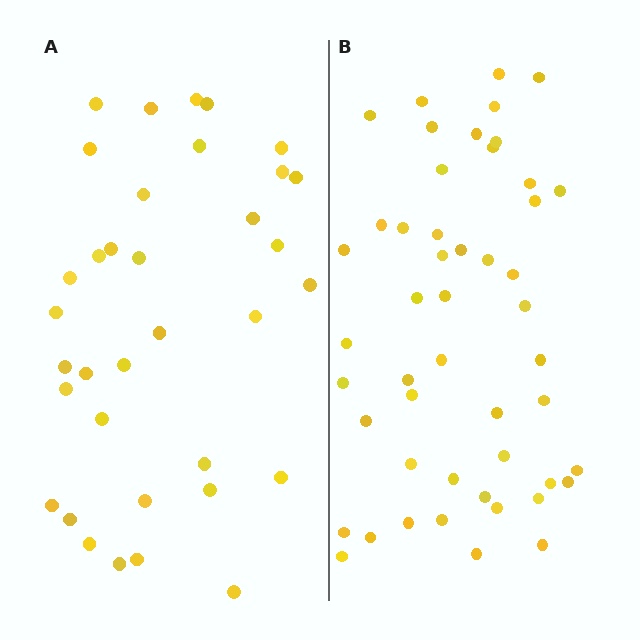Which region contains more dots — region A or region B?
Region B (the right region) has more dots.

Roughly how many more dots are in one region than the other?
Region B has approximately 15 more dots than region A.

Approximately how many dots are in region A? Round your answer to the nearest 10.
About 40 dots. (The exact count is 35, which rounds to 40.)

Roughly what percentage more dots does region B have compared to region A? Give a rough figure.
About 40% more.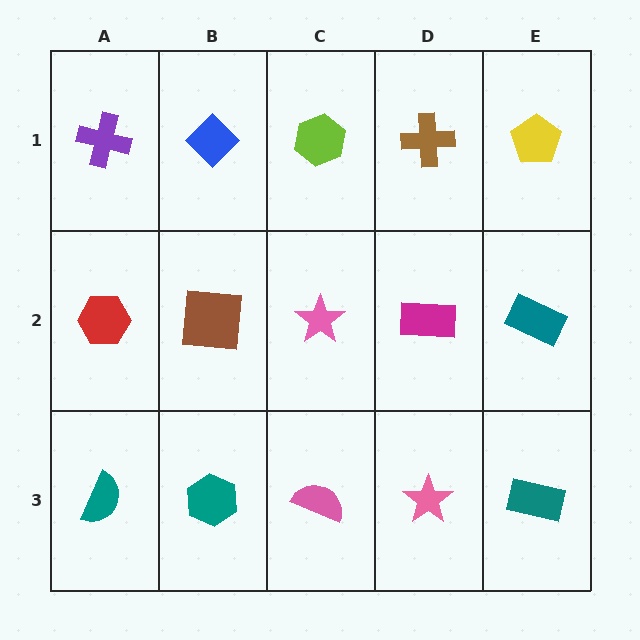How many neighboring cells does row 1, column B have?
3.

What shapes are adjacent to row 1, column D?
A magenta rectangle (row 2, column D), a lime hexagon (row 1, column C), a yellow pentagon (row 1, column E).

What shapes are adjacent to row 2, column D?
A brown cross (row 1, column D), a pink star (row 3, column D), a pink star (row 2, column C), a teal rectangle (row 2, column E).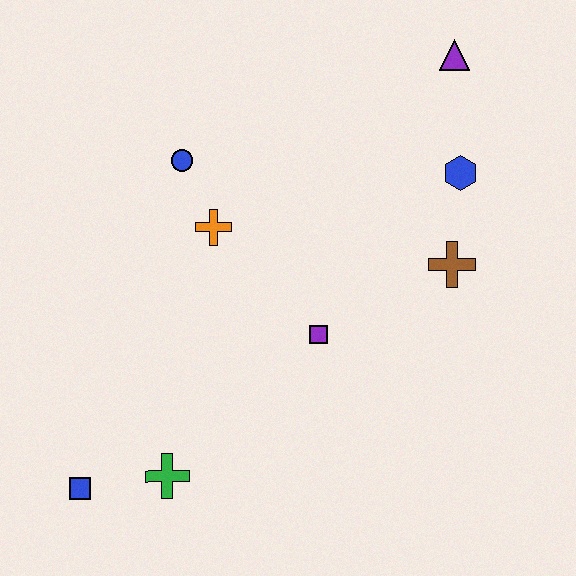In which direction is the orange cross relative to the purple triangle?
The orange cross is to the left of the purple triangle.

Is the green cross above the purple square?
No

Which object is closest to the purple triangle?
The blue hexagon is closest to the purple triangle.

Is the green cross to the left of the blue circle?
Yes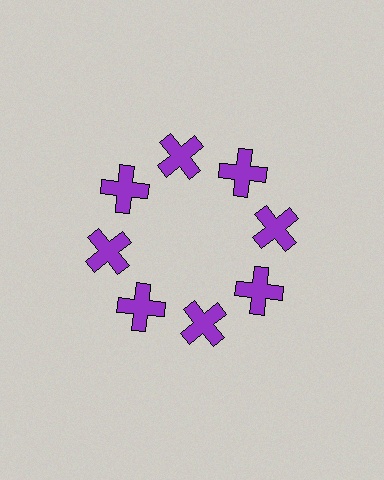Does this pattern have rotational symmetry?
Yes, this pattern has 8-fold rotational symmetry. It looks the same after rotating 45 degrees around the center.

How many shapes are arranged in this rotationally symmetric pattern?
There are 8 shapes, arranged in 8 groups of 1.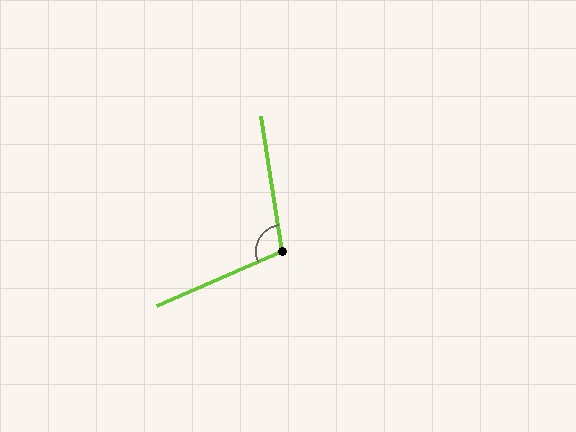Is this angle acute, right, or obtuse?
It is obtuse.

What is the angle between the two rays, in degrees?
Approximately 105 degrees.